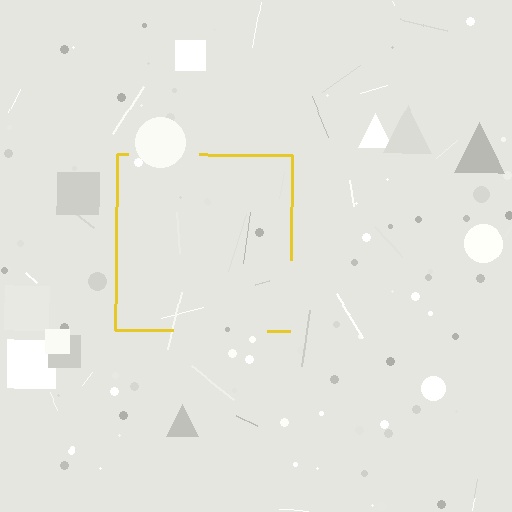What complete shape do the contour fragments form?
The contour fragments form a square.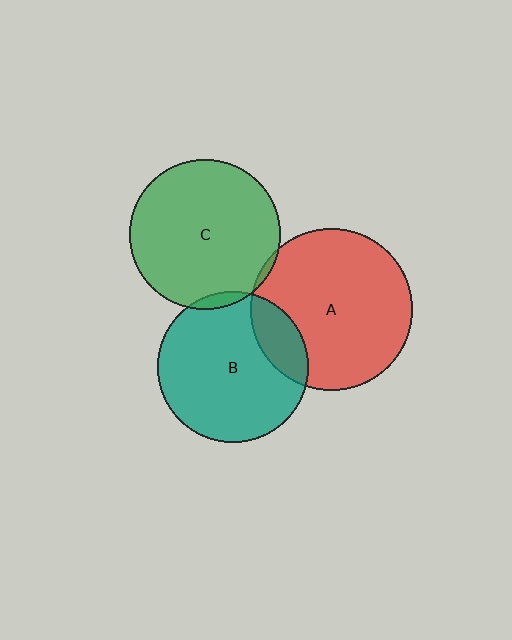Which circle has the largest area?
Circle A (red).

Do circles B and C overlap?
Yes.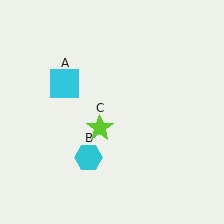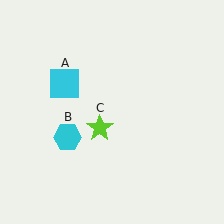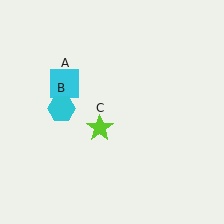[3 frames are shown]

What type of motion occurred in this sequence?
The cyan hexagon (object B) rotated clockwise around the center of the scene.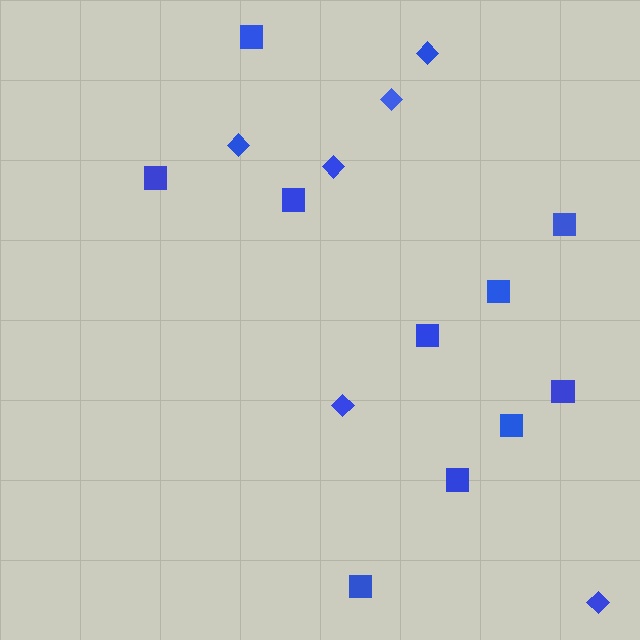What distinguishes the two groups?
There are 2 groups: one group of diamonds (6) and one group of squares (10).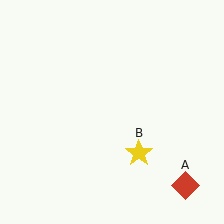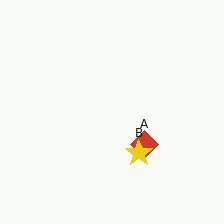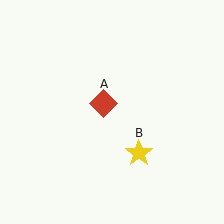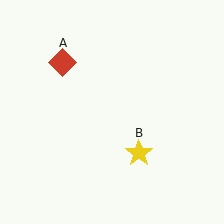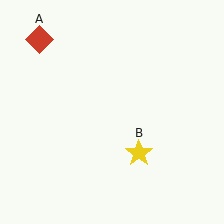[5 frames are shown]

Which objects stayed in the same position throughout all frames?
Yellow star (object B) remained stationary.